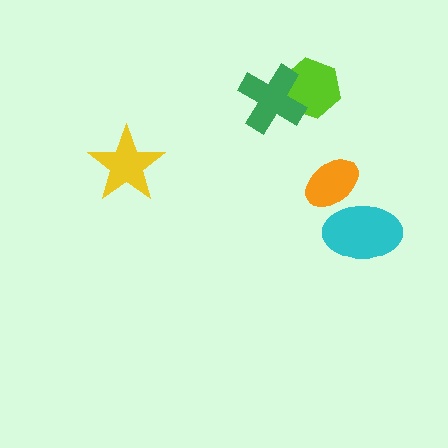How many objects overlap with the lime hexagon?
1 object overlaps with the lime hexagon.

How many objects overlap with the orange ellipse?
1 object overlaps with the orange ellipse.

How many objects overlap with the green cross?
1 object overlaps with the green cross.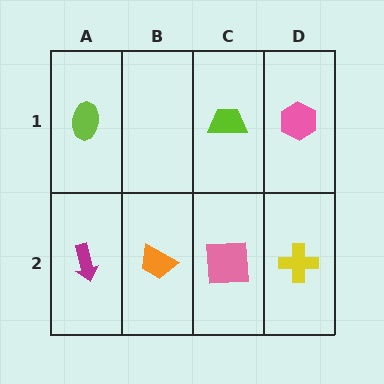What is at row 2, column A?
A magenta arrow.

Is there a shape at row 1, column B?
No, that cell is empty.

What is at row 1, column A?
A lime ellipse.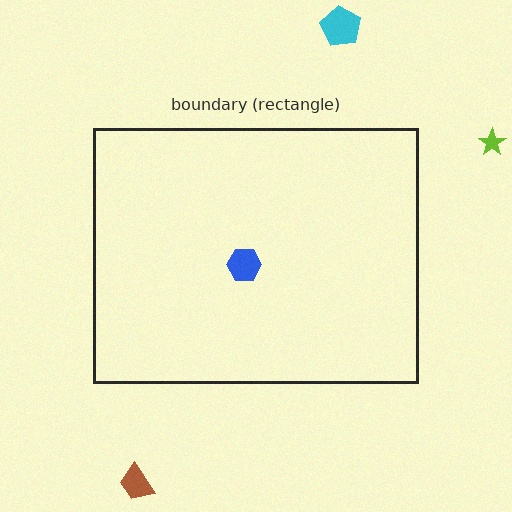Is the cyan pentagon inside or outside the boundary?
Outside.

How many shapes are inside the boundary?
1 inside, 3 outside.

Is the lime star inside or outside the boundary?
Outside.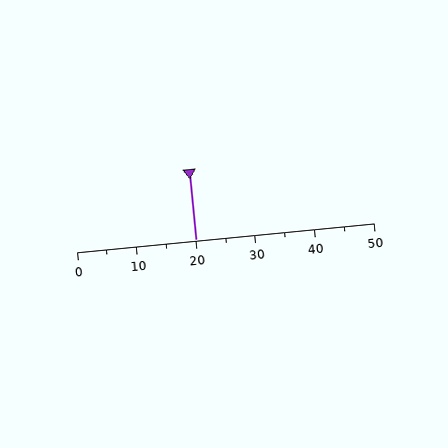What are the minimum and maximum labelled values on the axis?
The axis runs from 0 to 50.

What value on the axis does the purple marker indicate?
The marker indicates approximately 20.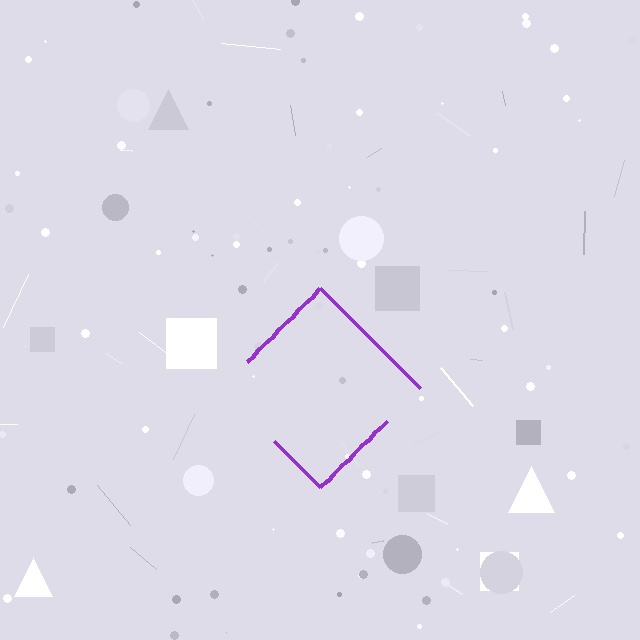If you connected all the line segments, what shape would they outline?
They would outline a diamond.